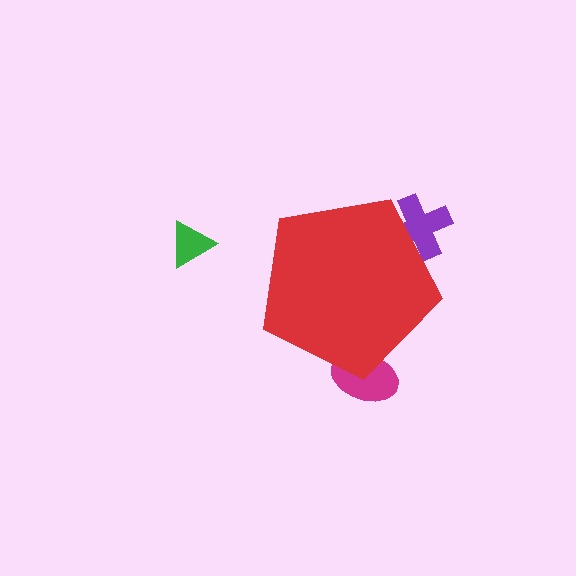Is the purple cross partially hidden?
Yes, the purple cross is partially hidden behind the red pentagon.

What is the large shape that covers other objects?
A red pentagon.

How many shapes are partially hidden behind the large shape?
2 shapes are partially hidden.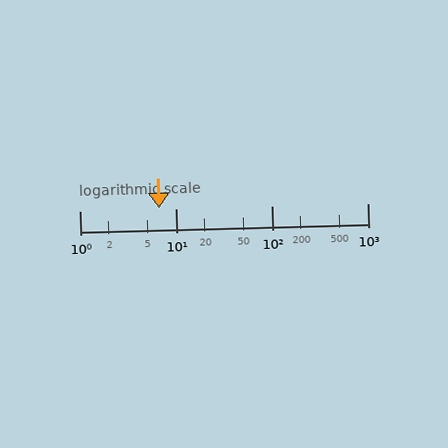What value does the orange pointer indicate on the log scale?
The pointer indicates approximately 6.7.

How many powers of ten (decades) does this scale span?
The scale spans 3 decades, from 1 to 1000.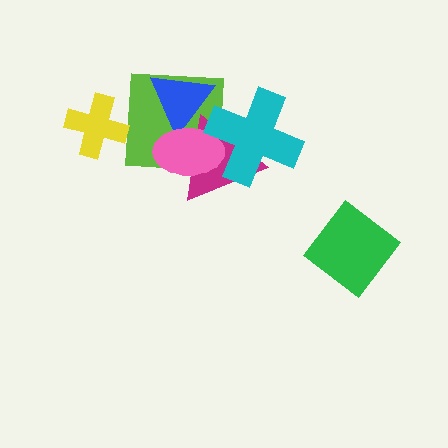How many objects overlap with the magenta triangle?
4 objects overlap with the magenta triangle.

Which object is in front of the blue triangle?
The pink ellipse is in front of the blue triangle.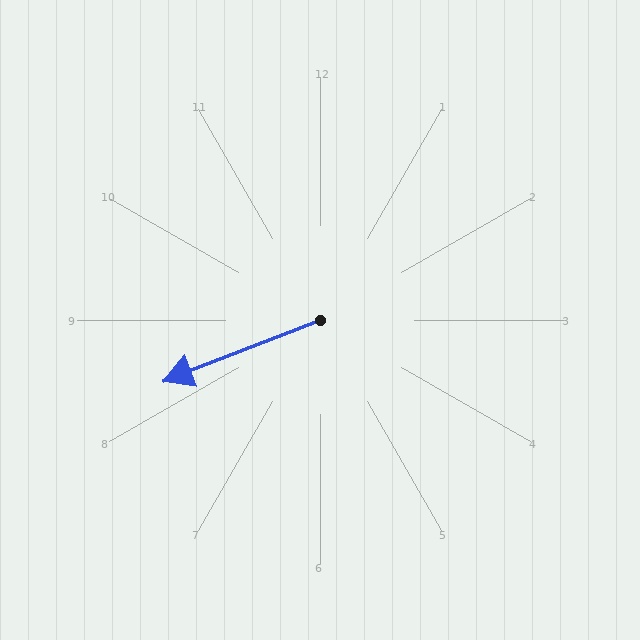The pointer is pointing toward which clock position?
Roughly 8 o'clock.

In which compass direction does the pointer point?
West.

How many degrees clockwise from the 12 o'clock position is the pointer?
Approximately 249 degrees.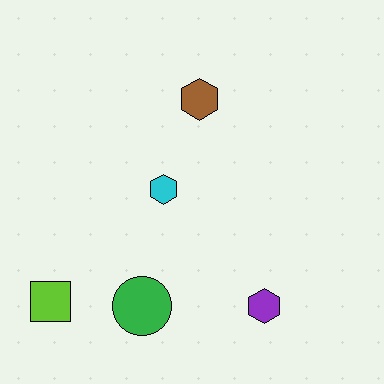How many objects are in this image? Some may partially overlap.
There are 5 objects.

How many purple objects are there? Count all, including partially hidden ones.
There is 1 purple object.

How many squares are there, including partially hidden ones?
There is 1 square.